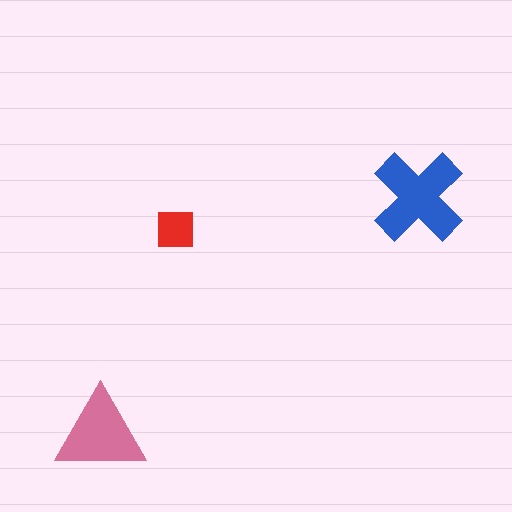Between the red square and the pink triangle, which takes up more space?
The pink triangle.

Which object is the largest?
The blue cross.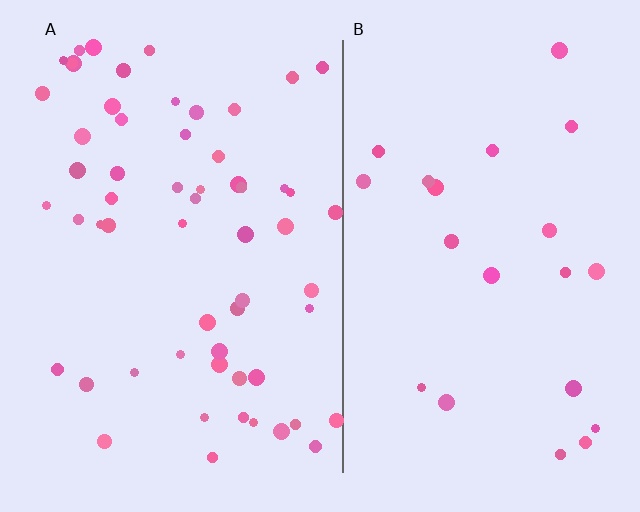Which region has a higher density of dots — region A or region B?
A (the left).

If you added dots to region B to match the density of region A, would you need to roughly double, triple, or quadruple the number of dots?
Approximately triple.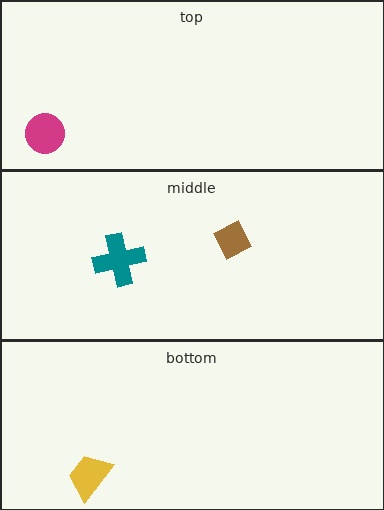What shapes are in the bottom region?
The yellow trapezoid.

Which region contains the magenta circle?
The top region.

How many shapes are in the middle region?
2.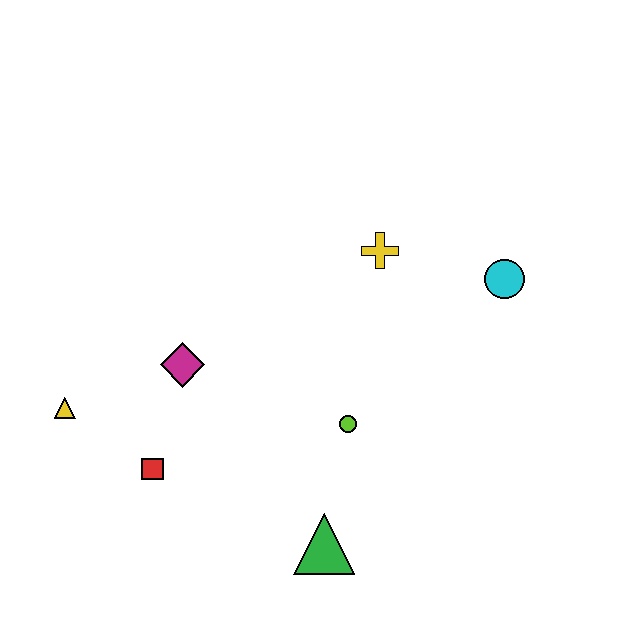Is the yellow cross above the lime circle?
Yes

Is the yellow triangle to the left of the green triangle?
Yes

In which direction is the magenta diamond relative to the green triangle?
The magenta diamond is above the green triangle.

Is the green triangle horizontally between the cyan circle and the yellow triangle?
Yes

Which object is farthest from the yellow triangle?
The cyan circle is farthest from the yellow triangle.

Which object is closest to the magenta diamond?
The red square is closest to the magenta diamond.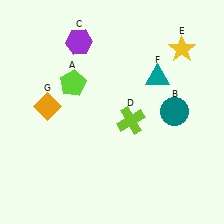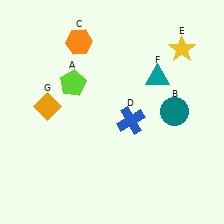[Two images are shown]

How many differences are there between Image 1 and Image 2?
There are 2 differences between the two images.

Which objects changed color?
C changed from purple to orange. D changed from lime to blue.